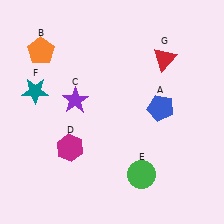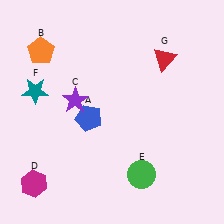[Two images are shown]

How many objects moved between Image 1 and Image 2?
2 objects moved between the two images.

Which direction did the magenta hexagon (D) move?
The magenta hexagon (D) moved left.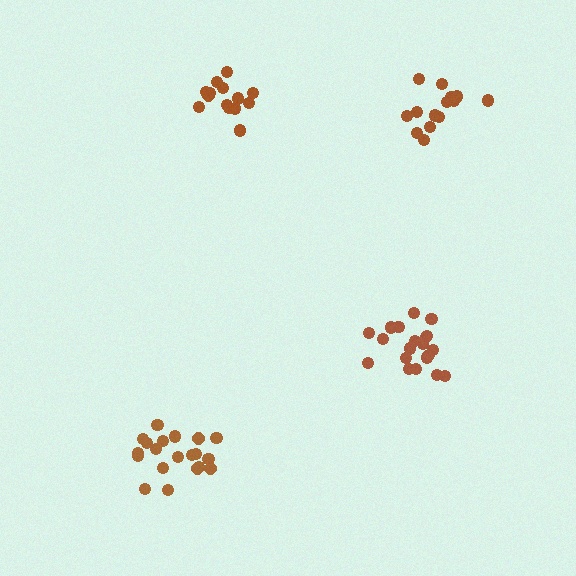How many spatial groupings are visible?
There are 4 spatial groupings.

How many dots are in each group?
Group 1: 20 dots, Group 2: 20 dots, Group 3: 14 dots, Group 4: 14 dots (68 total).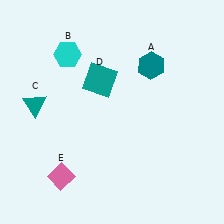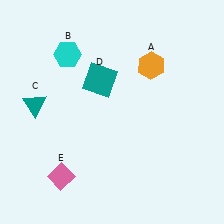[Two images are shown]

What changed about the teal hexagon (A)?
In Image 1, A is teal. In Image 2, it changed to orange.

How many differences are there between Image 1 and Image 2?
There is 1 difference between the two images.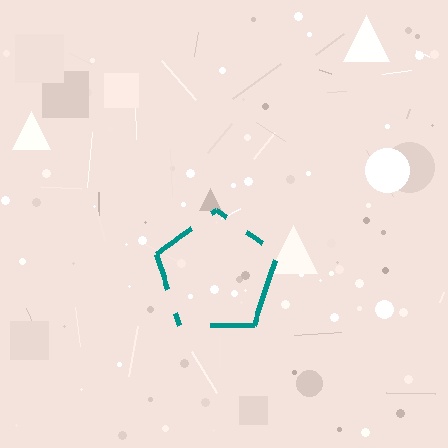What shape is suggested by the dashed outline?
The dashed outline suggests a pentagon.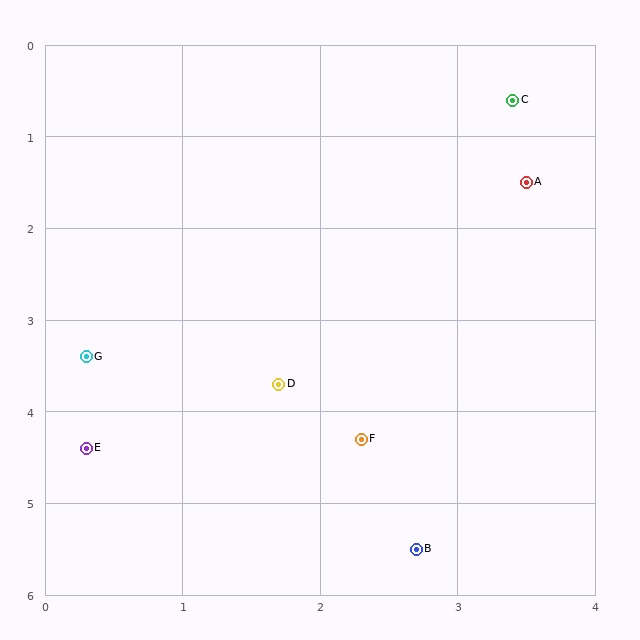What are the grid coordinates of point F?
Point F is at approximately (2.3, 4.3).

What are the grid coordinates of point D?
Point D is at approximately (1.7, 3.7).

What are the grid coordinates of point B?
Point B is at approximately (2.7, 5.5).